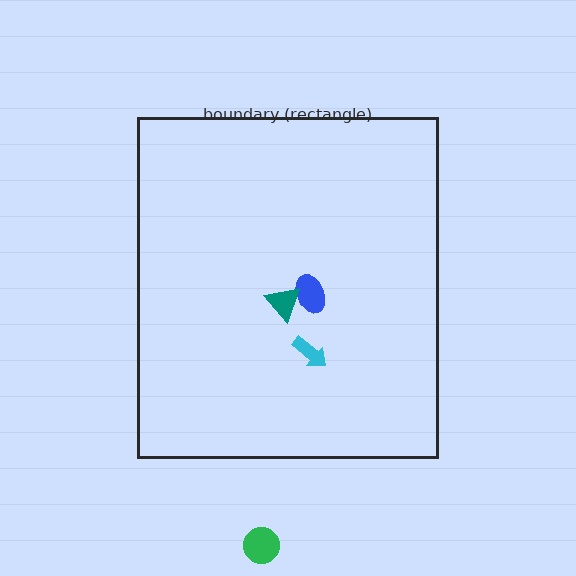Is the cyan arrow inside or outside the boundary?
Inside.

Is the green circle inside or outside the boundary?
Outside.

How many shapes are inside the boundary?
3 inside, 1 outside.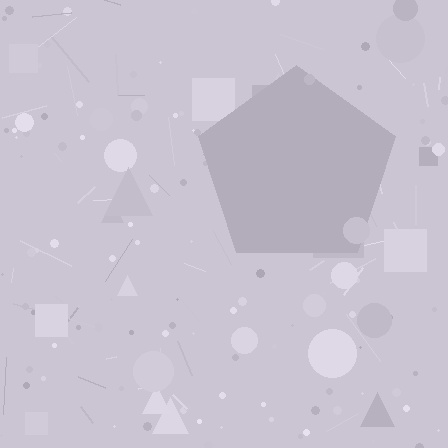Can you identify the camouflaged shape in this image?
The camouflaged shape is a pentagon.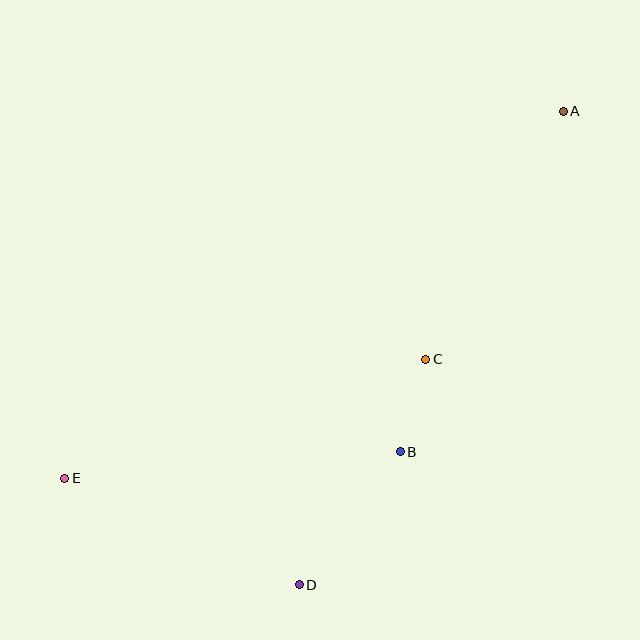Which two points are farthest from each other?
Points A and E are farthest from each other.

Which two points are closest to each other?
Points B and C are closest to each other.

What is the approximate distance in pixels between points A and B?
The distance between A and B is approximately 378 pixels.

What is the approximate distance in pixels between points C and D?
The distance between C and D is approximately 259 pixels.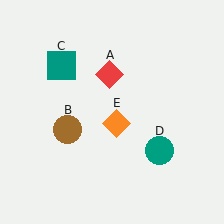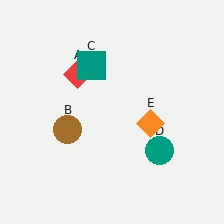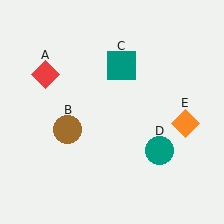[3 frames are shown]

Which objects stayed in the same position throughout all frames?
Brown circle (object B) and teal circle (object D) remained stationary.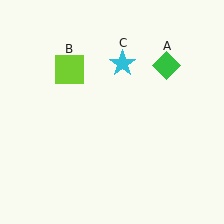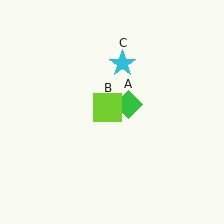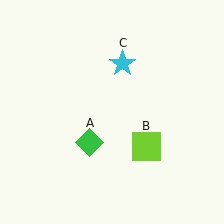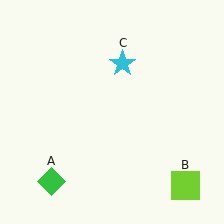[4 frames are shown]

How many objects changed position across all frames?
2 objects changed position: green diamond (object A), lime square (object B).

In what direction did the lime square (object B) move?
The lime square (object B) moved down and to the right.